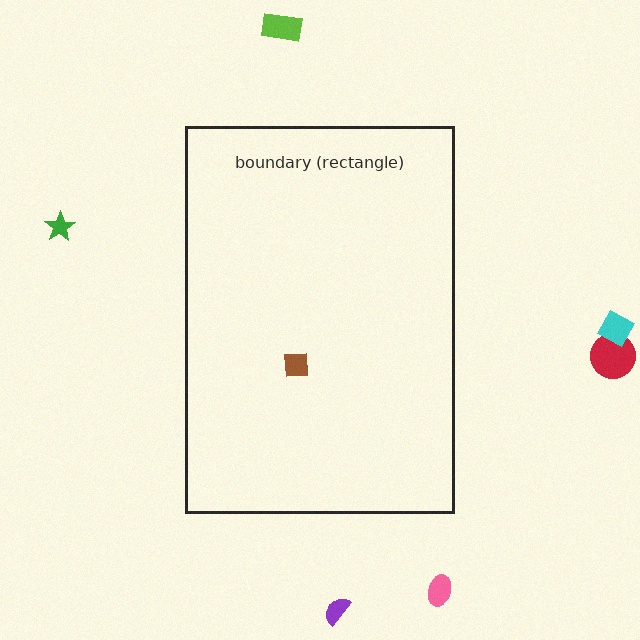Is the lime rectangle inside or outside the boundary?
Outside.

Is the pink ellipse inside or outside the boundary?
Outside.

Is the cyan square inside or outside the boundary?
Outside.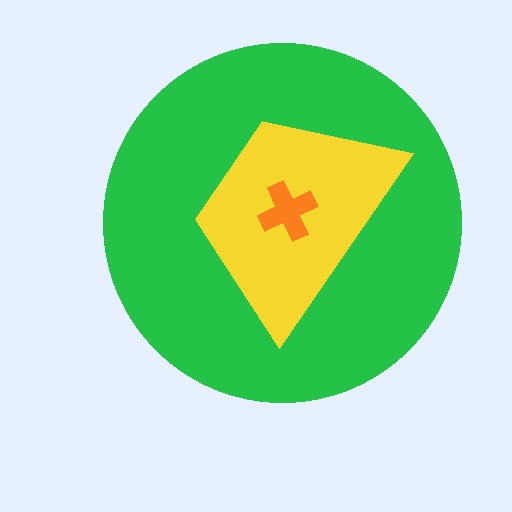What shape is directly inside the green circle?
The yellow trapezoid.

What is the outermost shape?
The green circle.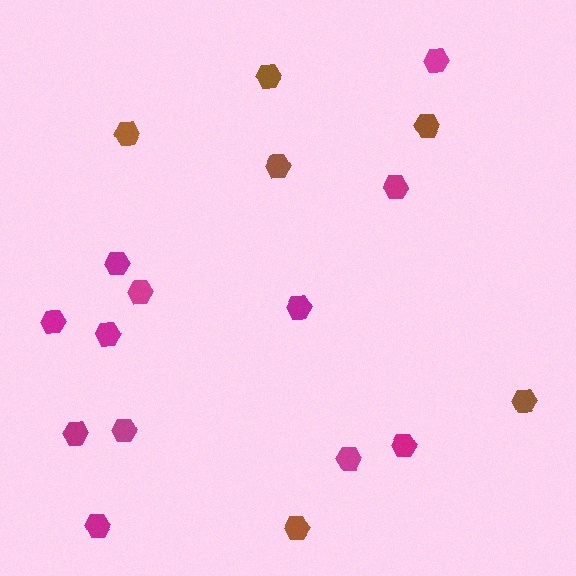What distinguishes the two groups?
There are 2 groups: one group of brown hexagons (6) and one group of magenta hexagons (12).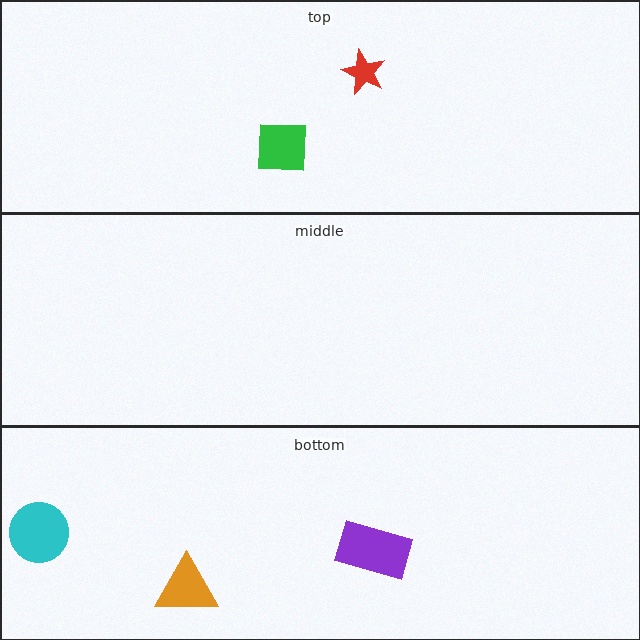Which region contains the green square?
The top region.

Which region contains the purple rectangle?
The bottom region.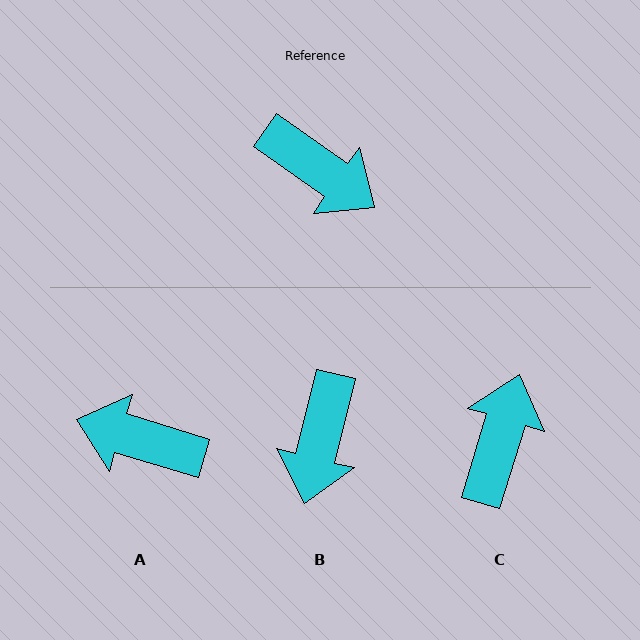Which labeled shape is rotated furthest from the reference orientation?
A, about 162 degrees away.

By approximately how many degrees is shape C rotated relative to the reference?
Approximately 108 degrees counter-clockwise.